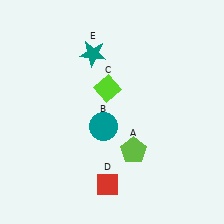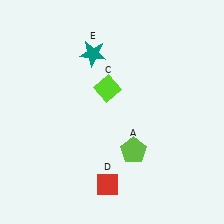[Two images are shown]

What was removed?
The teal circle (B) was removed in Image 2.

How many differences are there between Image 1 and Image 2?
There is 1 difference between the two images.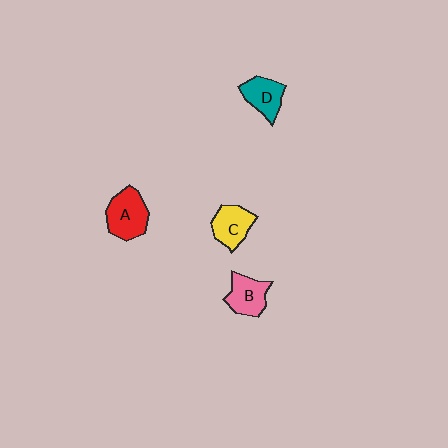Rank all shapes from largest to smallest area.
From largest to smallest: A (red), C (yellow), B (pink), D (teal).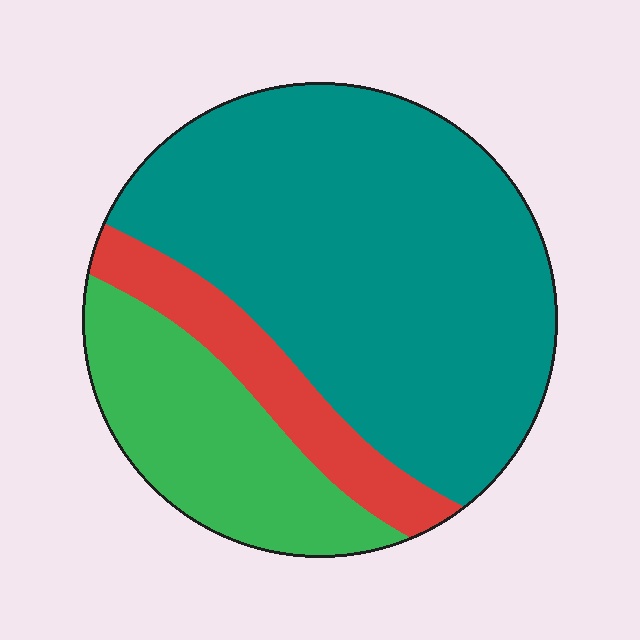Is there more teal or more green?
Teal.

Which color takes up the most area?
Teal, at roughly 65%.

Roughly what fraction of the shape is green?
Green takes up less than a quarter of the shape.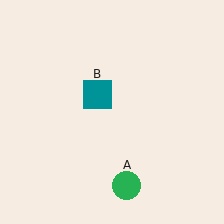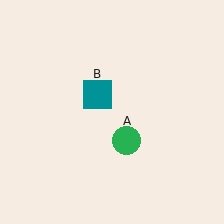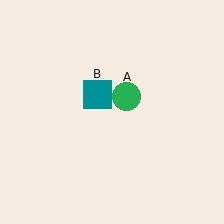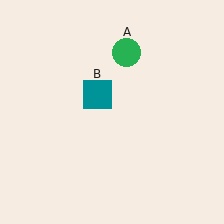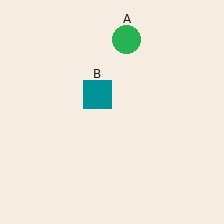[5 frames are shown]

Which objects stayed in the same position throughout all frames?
Teal square (object B) remained stationary.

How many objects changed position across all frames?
1 object changed position: green circle (object A).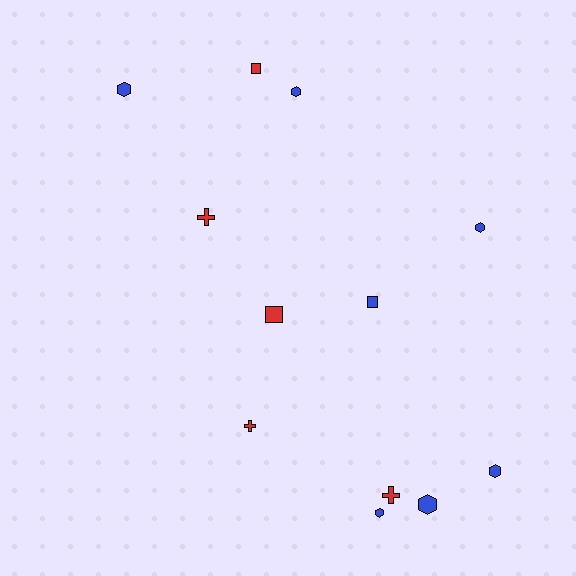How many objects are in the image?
There are 12 objects.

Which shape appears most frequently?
Hexagon, with 6 objects.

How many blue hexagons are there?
There are 6 blue hexagons.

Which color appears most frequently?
Blue, with 7 objects.